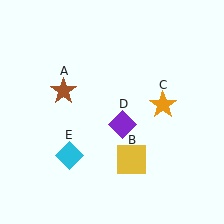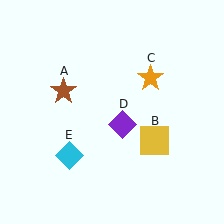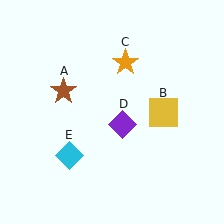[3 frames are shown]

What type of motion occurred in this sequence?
The yellow square (object B), orange star (object C) rotated counterclockwise around the center of the scene.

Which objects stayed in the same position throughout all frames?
Brown star (object A) and purple diamond (object D) and cyan diamond (object E) remained stationary.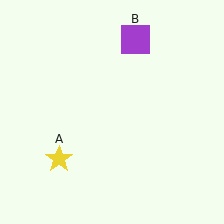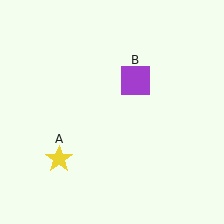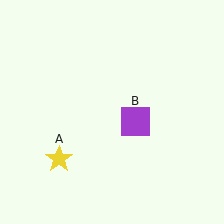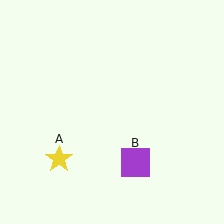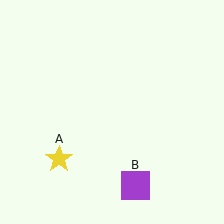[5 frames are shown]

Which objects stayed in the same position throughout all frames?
Yellow star (object A) remained stationary.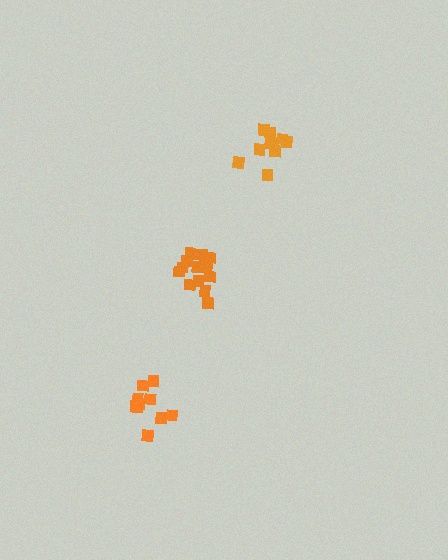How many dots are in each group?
Group 1: 16 dots, Group 2: 10 dots, Group 3: 10 dots (36 total).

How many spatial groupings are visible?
There are 3 spatial groupings.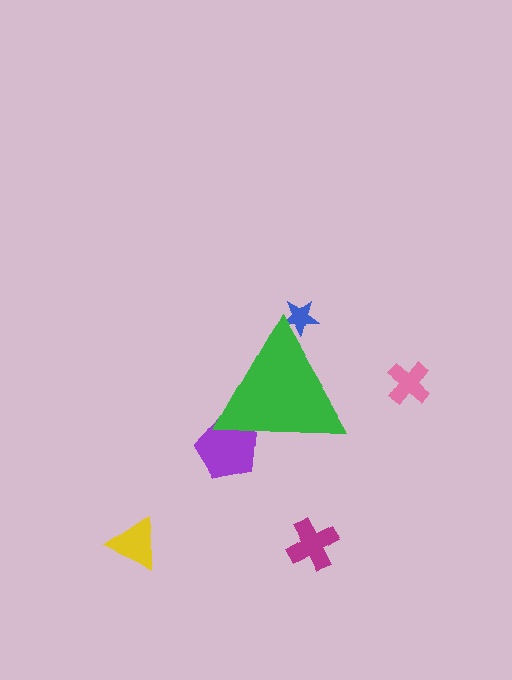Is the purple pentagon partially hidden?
Yes, the purple pentagon is partially hidden behind the green triangle.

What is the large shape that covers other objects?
A green triangle.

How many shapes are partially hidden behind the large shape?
2 shapes are partially hidden.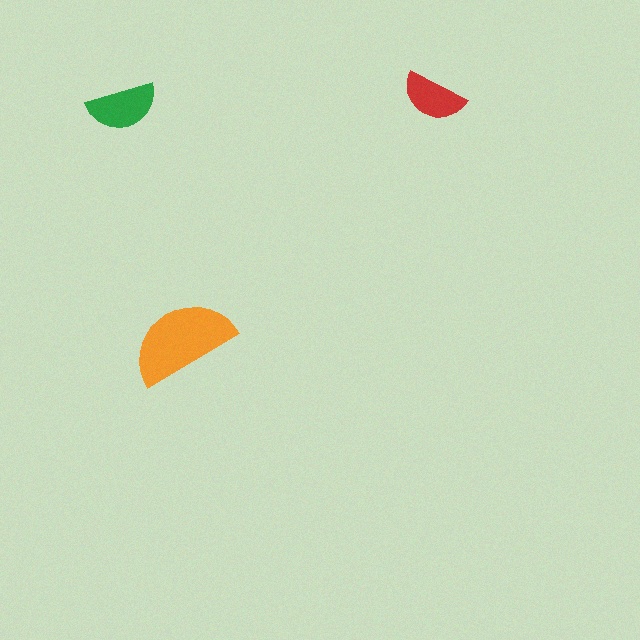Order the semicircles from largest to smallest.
the orange one, the green one, the red one.